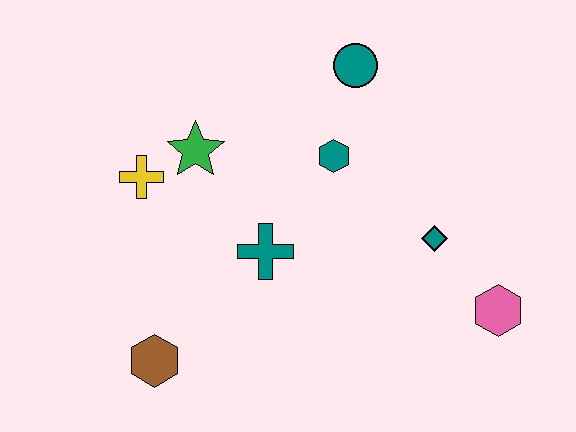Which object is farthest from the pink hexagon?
The yellow cross is farthest from the pink hexagon.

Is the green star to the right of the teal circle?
No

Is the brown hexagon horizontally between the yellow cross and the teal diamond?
Yes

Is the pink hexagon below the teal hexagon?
Yes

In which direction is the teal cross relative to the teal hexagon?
The teal cross is below the teal hexagon.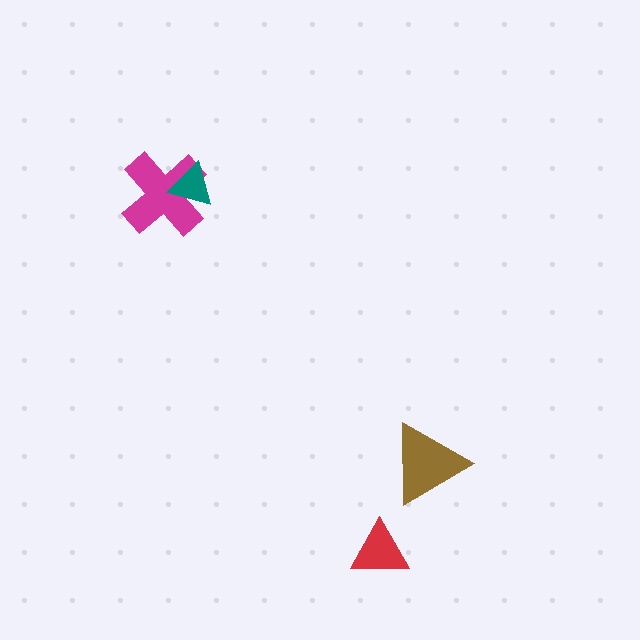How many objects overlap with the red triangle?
0 objects overlap with the red triangle.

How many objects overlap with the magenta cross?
1 object overlaps with the magenta cross.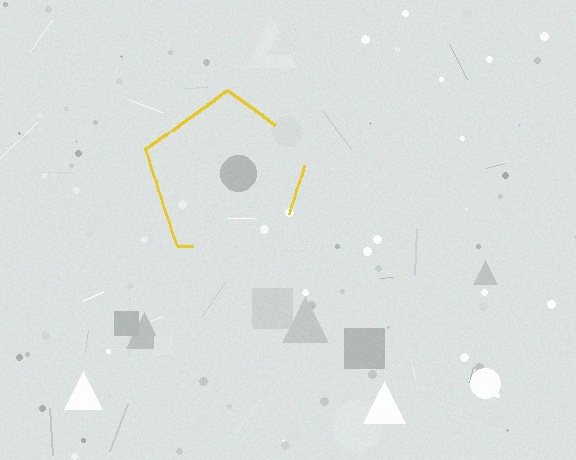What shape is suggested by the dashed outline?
The dashed outline suggests a pentagon.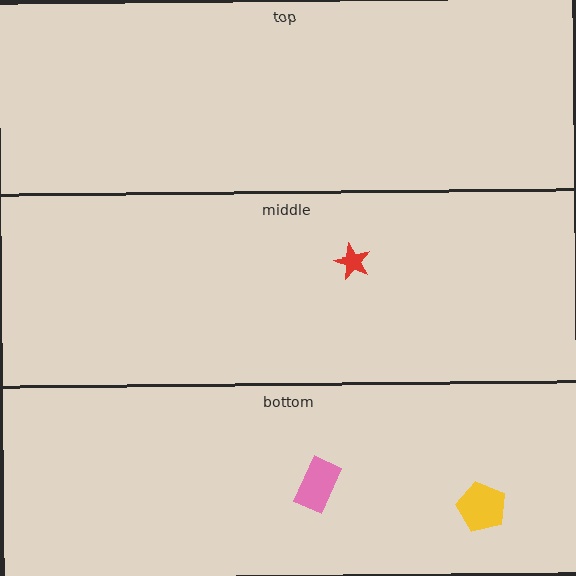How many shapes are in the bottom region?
2.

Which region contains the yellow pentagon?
The bottom region.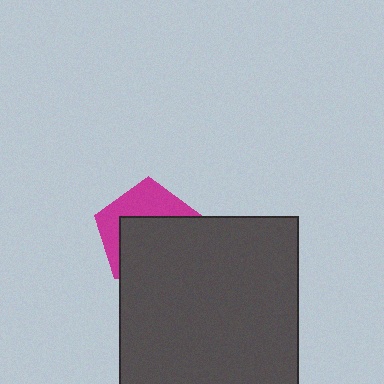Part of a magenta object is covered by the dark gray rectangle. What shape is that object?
It is a pentagon.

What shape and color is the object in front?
The object in front is a dark gray rectangle.